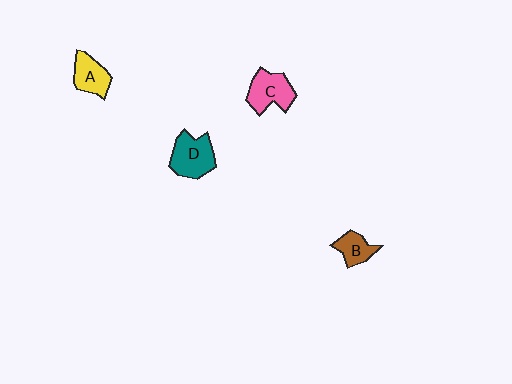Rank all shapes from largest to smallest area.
From largest to smallest: D (teal), C (pink), A (yellow), B (brown).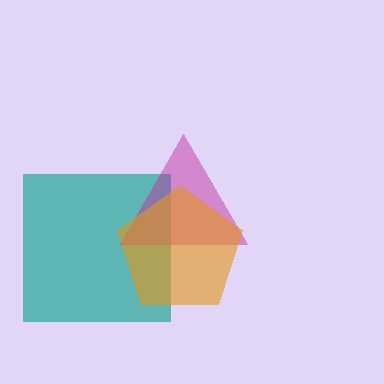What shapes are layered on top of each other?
The layered shapes are: a teal square, a magenta triangle, an orange pentagon.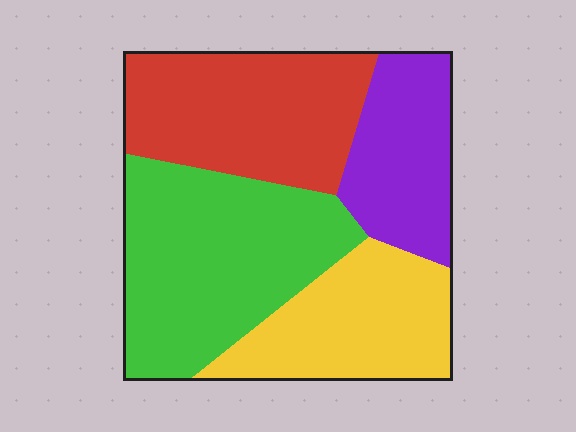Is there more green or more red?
Green.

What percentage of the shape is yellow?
Yellow takes up about one fifth (1/5) of the shape.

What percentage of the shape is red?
Red takes up about one quarter (1/4) of the shape.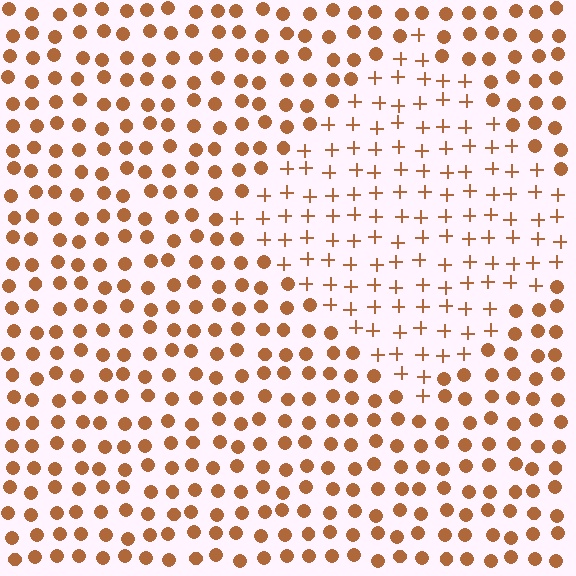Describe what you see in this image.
The image is filled with small brown elements arranged in a uniform grid. A diamond-shaped region contains plus signs, while the surrounding area contains circles. The boundary is defined purely by the change in element shape.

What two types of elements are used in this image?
The image uses plus signs inside the diamond region and circles outside it.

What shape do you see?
I see a diamond.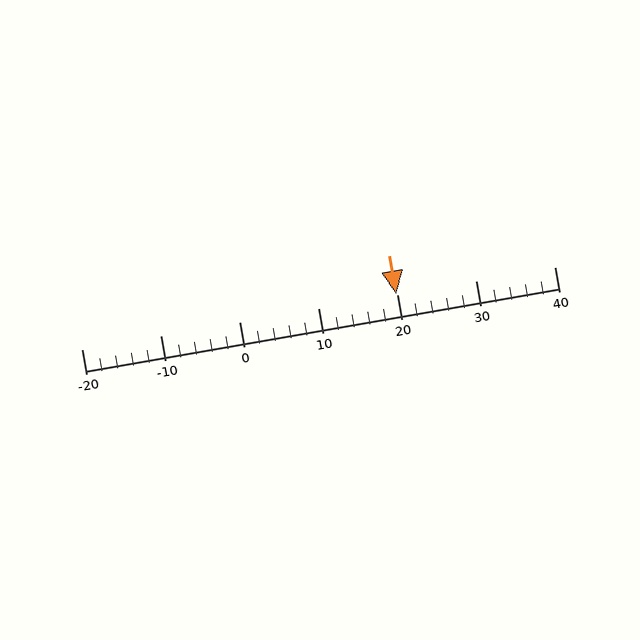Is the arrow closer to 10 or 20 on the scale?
The arrow is closer to 20.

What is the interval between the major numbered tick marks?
The major tick marks are spaced 10 units apart.